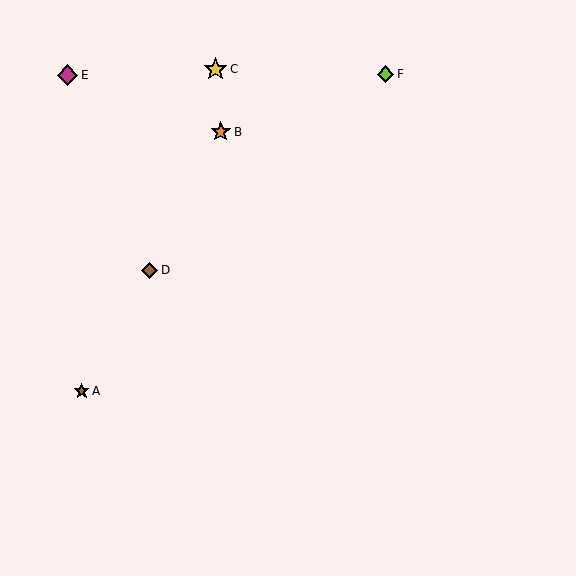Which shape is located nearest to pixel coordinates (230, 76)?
The yellow star (labeled C) at (216, 69) is nearest to that location.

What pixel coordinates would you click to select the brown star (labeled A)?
Click at (82, 391) to select the brown star A.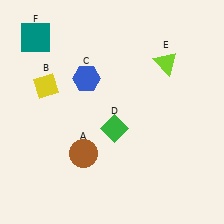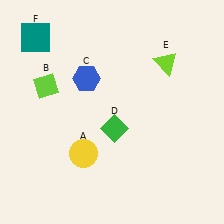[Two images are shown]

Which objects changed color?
A changed from brown to yellow. B changed from yellow to lime.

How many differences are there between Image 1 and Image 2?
There are 2 differences between the two images.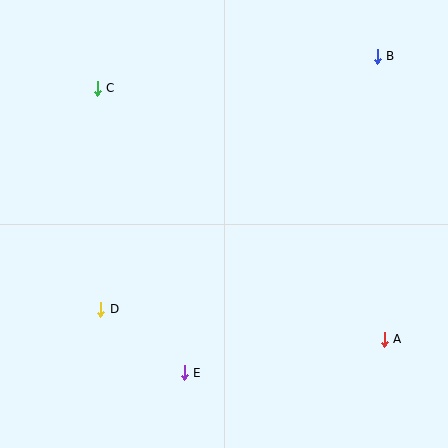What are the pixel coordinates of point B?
Point B is at (377, 56).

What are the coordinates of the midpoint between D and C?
The midpoint between D and C is at (99, 199).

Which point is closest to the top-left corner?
Point C is closest to the top-left corner.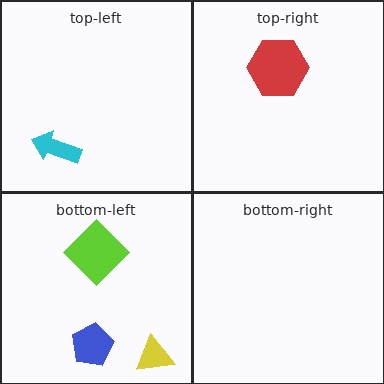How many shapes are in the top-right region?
1.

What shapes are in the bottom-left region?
The yellow triangle, the blue pentagon, the lime diamond.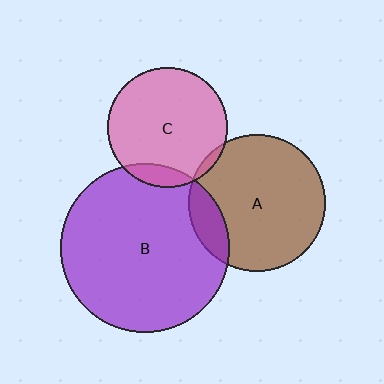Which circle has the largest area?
Circle B (purple).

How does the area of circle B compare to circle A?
Approximately 1.5 times.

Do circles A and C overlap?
Yes.